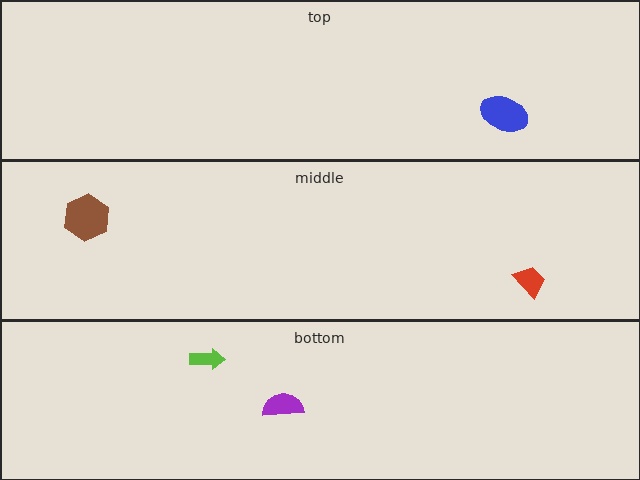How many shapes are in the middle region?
2.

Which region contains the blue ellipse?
The top region.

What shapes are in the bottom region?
The purple semicircle, the lime arrow.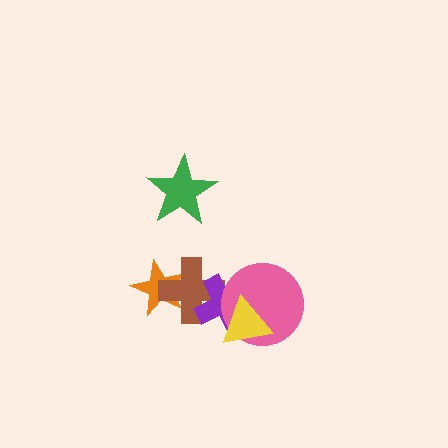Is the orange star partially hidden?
Yes, it is partially covered by another shape.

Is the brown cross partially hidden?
Yes, it is partially covered by another shape.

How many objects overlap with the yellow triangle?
2 objects overlap with the yellow triangle.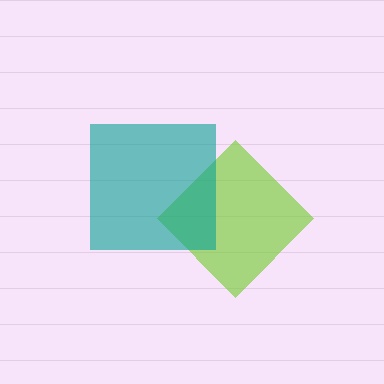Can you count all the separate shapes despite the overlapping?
Yes, there are 2 separate shapes.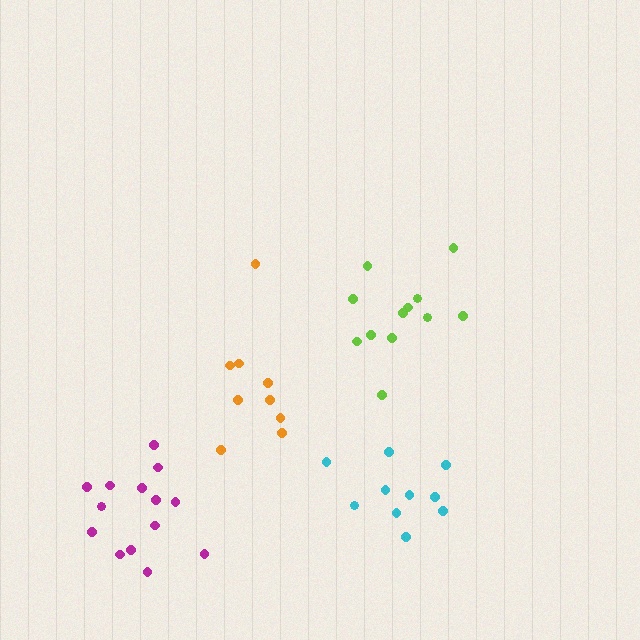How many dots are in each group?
Group 1: 10 dots, Group 2: 9 dots, Group 3: 12 dots, Group 4: 14 dots (45 total).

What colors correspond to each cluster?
The clusters are colored: cyan, orange, lime, magenta.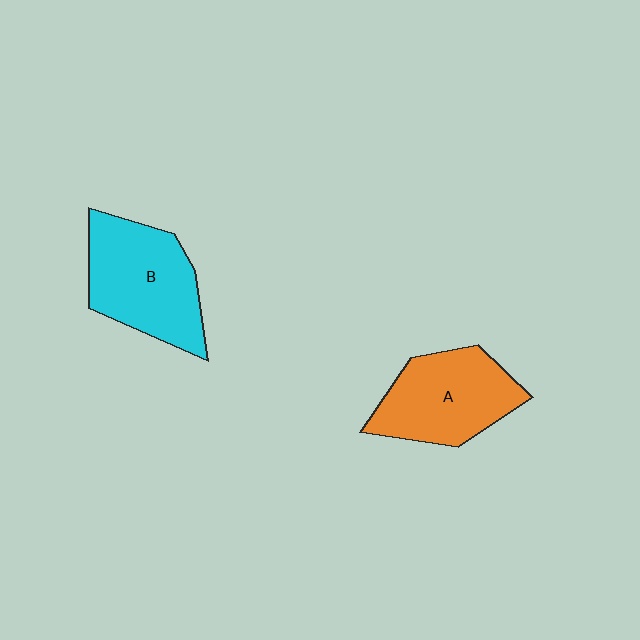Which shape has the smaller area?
Shape A (orange).